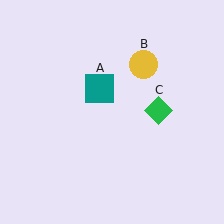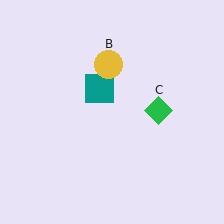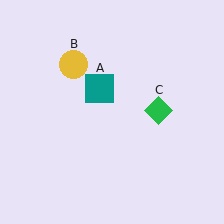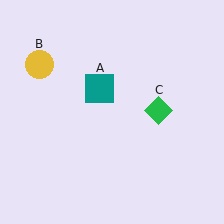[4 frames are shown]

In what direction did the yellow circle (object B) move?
The yellow circle (object B) moved left.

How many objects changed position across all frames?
1 object changed position: yellow circle (object B).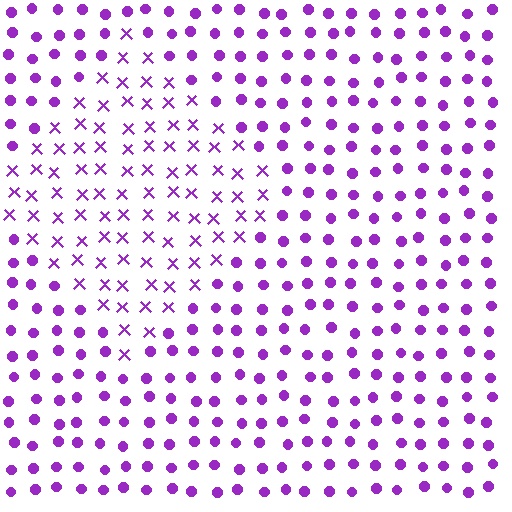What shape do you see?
I see a diamond.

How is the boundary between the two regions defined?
The boundary is defined by a change in element shape: X marks inside vs. circles outside. All elements share the same color and spacing.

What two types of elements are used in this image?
The image uses X marks inside the diamond region and circles outside it.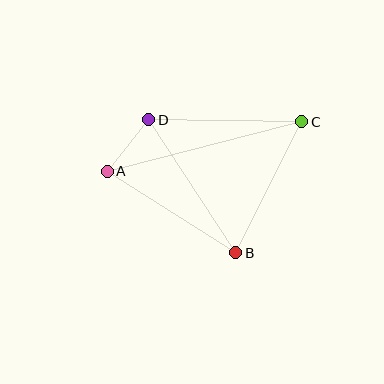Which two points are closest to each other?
Points A and D are closest to each other.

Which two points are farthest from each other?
Points A and C are farthest from each other.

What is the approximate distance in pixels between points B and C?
The distance between B and C is approximately 147 pixels.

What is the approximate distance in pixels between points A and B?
The distance between A and B is approximately 152 pixels.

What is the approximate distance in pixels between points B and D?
The distance between B and D is approximately 159 pixels.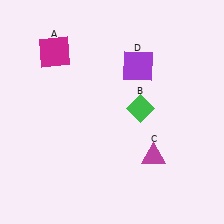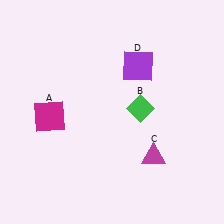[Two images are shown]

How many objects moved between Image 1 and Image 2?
1 object moved between the two images.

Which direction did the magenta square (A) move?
The magenta square (A) moved down.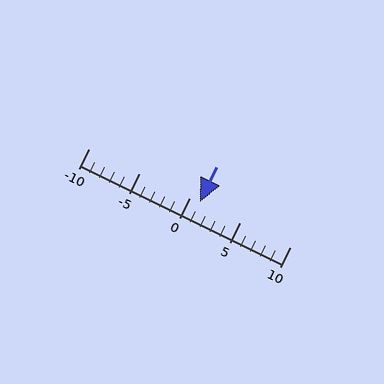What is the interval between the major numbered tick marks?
The major tick marks are spaced 5 units apart.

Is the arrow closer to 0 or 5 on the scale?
The arrow is closer to 0.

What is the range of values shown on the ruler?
The ruler shows values from -10 to 10.